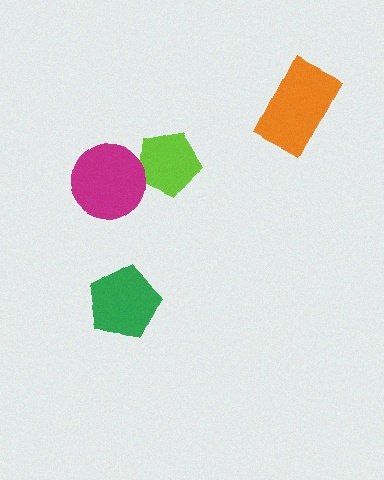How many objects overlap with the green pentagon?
0 objects overlap with the green pentagon.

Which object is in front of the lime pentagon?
The magenta circle is in front of the lime pentagon.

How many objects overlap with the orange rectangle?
0 objects overlap with the orange rectangle.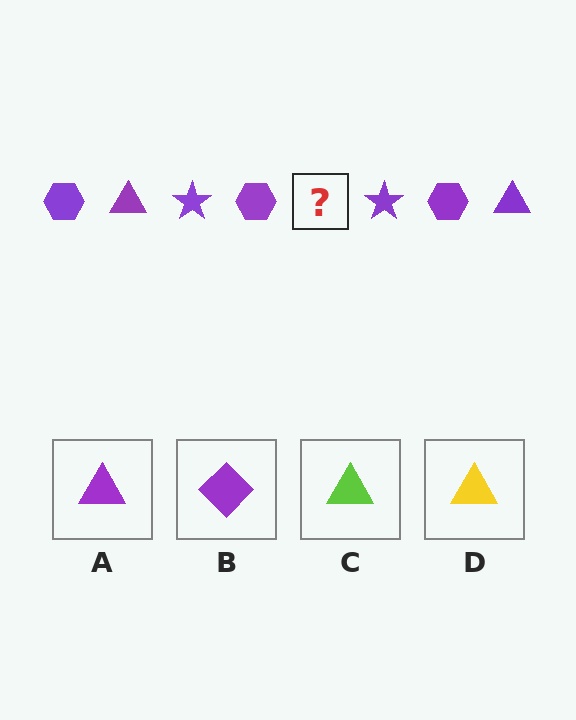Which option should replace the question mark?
Option A.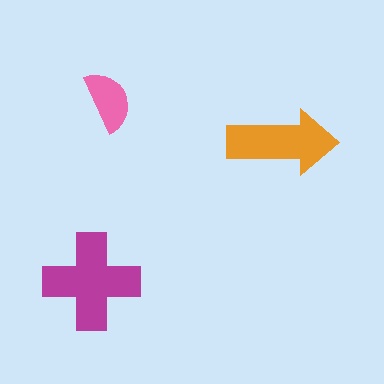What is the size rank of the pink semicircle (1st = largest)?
3rd.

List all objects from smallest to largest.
The pink semicircle, the orange arrow, the magenta cross.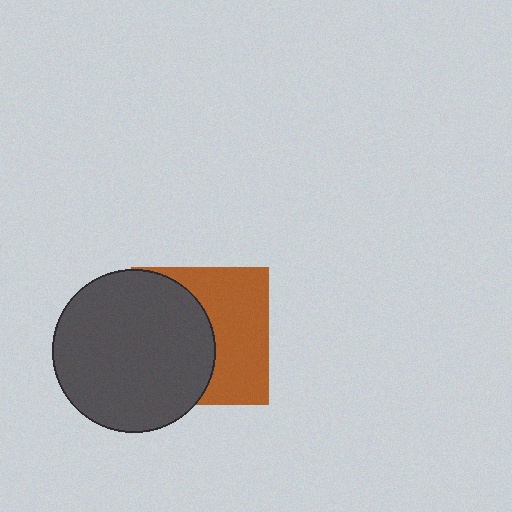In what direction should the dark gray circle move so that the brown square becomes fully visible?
The dark gray circle should move left. That is the shortest direction to clear the overlap and leave the brown square fully visible.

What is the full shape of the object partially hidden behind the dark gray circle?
The partially hidden object is a brown square.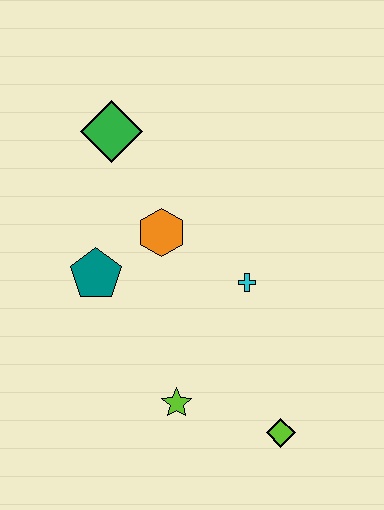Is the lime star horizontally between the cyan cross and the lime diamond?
No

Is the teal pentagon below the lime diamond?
No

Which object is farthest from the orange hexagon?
The lime diamond is farthest from the orange hexagon.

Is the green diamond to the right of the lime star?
No